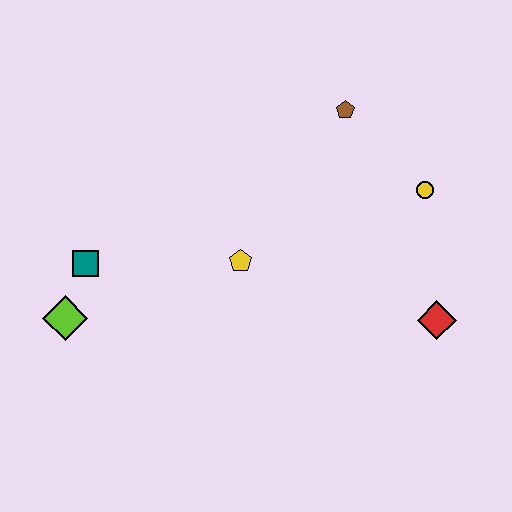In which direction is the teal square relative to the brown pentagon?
The teal square is to the left of the brown pentagon.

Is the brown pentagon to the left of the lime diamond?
No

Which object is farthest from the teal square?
The red diamond is farthest from the teal square.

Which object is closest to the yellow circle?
The brown pentagon is closest to the yellow circle.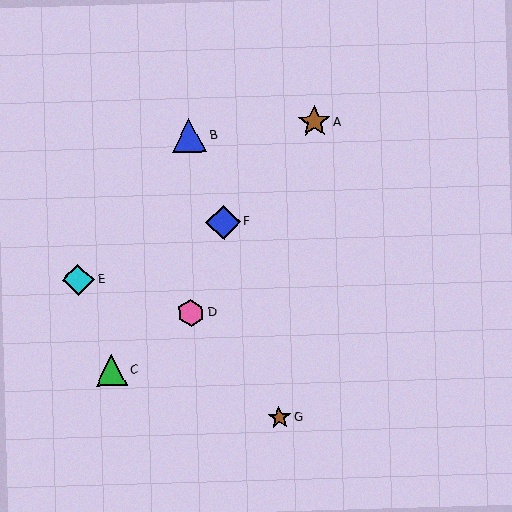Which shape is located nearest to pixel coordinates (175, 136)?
The blue triangle (labeled B) at (189, 136) is nearest to that location.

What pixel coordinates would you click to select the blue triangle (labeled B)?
Click at (189, 136) to select the blue triangle B.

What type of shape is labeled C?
Shape C is a green triangle.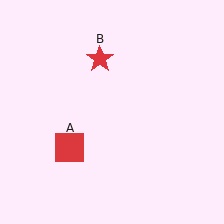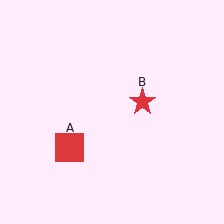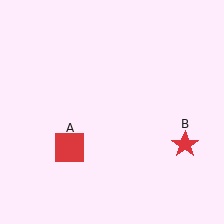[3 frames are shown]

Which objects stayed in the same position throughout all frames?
Red square (object A) remained stationary.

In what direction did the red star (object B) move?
The red star (object B) moved down and to the right.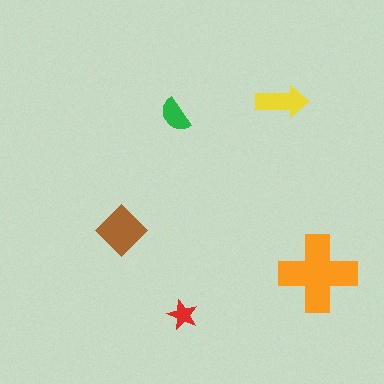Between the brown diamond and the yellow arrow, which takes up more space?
The brown diamond.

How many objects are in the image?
There are 5 objects in the image.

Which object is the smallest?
The red star.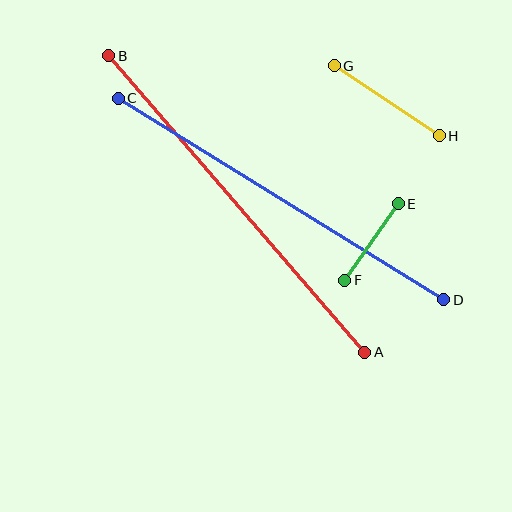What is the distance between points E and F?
The distance is approximately 93 pixels.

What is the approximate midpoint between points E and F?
The midpoint is at approximately (372, 242) pixels.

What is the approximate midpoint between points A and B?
The midpoint is at approximately (237, 204) pixels.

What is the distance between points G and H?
The distance is approximately 126 pixels.